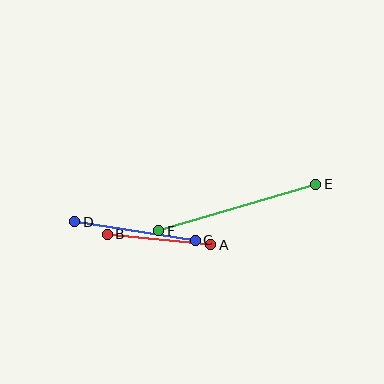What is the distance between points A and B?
The distance is approximately 104 pixels.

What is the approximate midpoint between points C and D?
The midpoint is at approximately (135, 231) pixels.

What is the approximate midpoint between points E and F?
The midpoint is at approximately (237, 207) pixels.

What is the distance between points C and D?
The distance is approximately 122 pixels.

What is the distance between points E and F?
The distance is approximately 164 pixels.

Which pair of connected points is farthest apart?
Points E and F are farthest apart.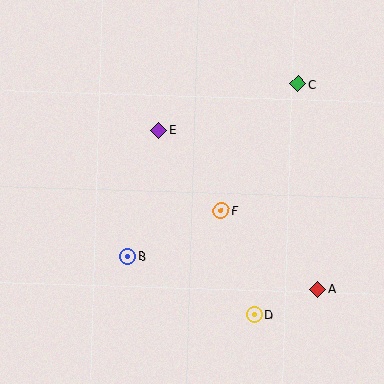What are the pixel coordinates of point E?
Point E is at (158, 130).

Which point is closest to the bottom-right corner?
Point A is closest to the bottom-right corner.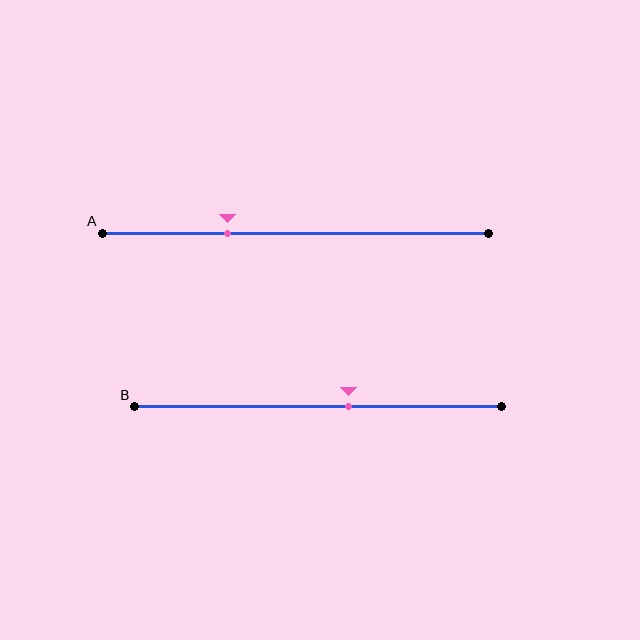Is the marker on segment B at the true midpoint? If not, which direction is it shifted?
No, the marker on segment B is shifted to the right by about 8% of the segment length.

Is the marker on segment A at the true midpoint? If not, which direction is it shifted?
No, the marker on segment A is shifted to the left by about 18% of the segment length.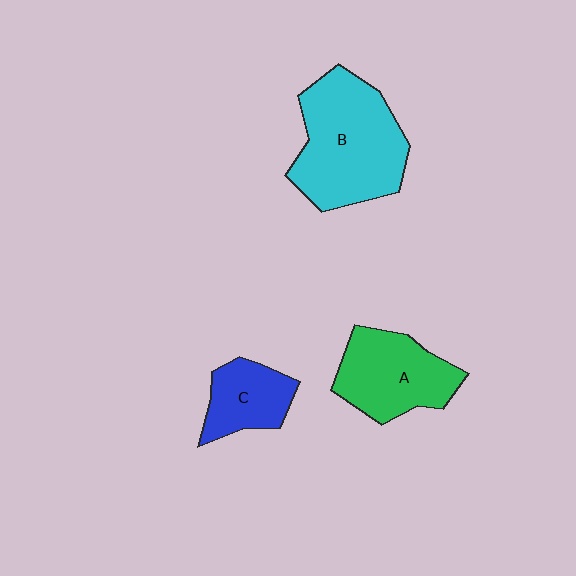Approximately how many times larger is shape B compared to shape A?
Approximately 1.5 times.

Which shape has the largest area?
Shape B (cyan).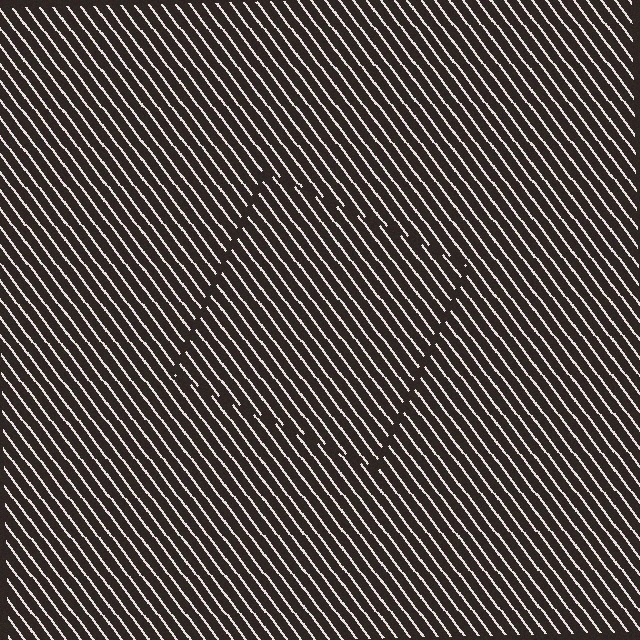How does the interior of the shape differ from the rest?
The interior of the shape contains the same grating, shifted by half a period — the contour is defined by the phase discontinuity where line-ends from the inner and outer gratings abut.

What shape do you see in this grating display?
An illusory square. The interior of the shape contains the same grating, shifted by half a period — the contour is defined by the phase discontinuity where line-ends from the inner and outer gratings abut.